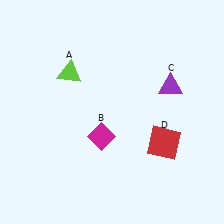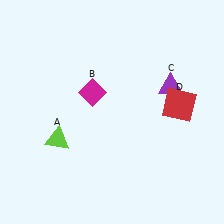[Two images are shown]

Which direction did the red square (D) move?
The red square (D) moved up.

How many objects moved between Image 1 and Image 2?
3 objects moved between the two images.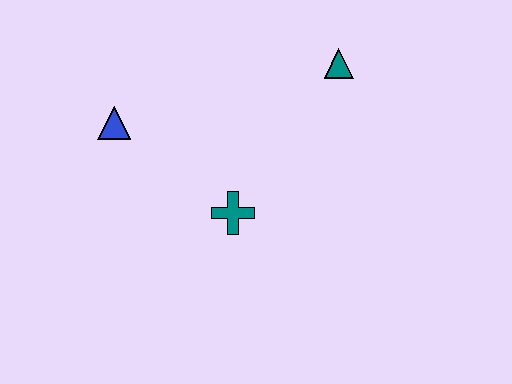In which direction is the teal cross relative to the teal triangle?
The teal cross is below the teal triangle.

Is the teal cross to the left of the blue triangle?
No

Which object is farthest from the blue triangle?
The teal triangle is farthest from the blue triangle.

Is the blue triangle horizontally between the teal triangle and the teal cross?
No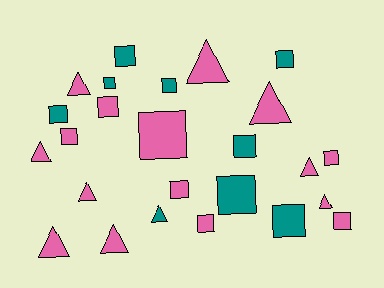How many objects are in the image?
There are 25 objects.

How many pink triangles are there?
There are 9 pink triangles.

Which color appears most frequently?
Pink, with 16 objects.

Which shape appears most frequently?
Square, with 15 objects.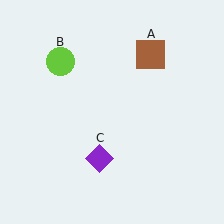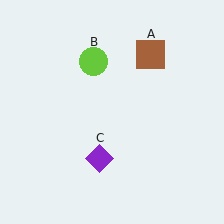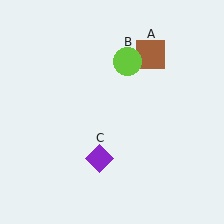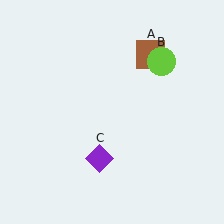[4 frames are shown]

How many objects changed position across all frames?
1 object changed position: lime circle (object B).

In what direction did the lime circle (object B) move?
The lime circle (object B) moved right.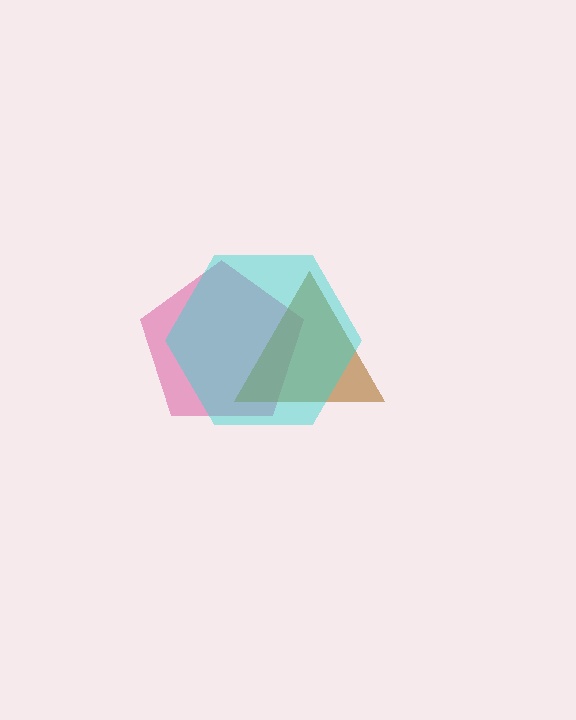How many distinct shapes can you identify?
There are 3 distinct shapes: a pink pentagon, a brown triangle, a cyan hexagon.